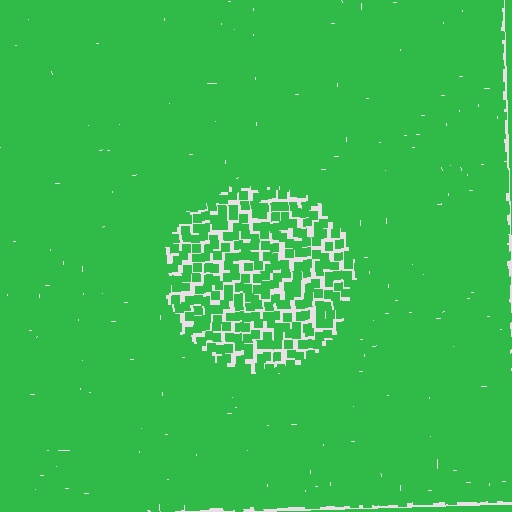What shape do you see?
I see a circle.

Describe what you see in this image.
The image contains small green elements arranged at two different densities. A circle-shaped region is visible where the elements are less densely packed than the surrounding area.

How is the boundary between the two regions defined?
The boundary is defined by a change in element density (approximately 2.5x ratio). All elements are the same color, size, and shape.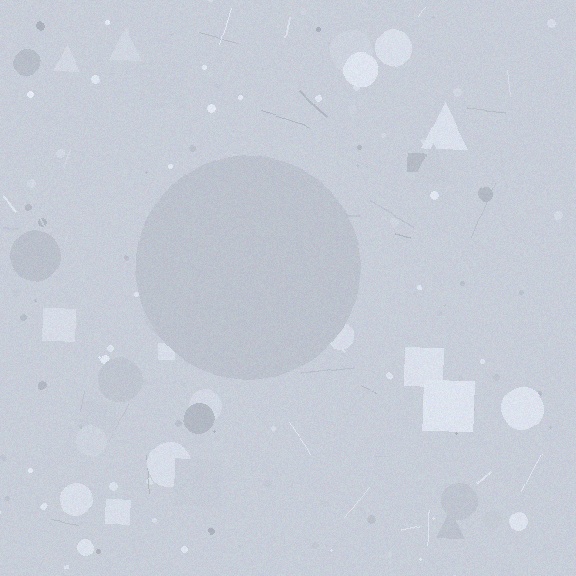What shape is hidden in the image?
A circle is hidden in the image.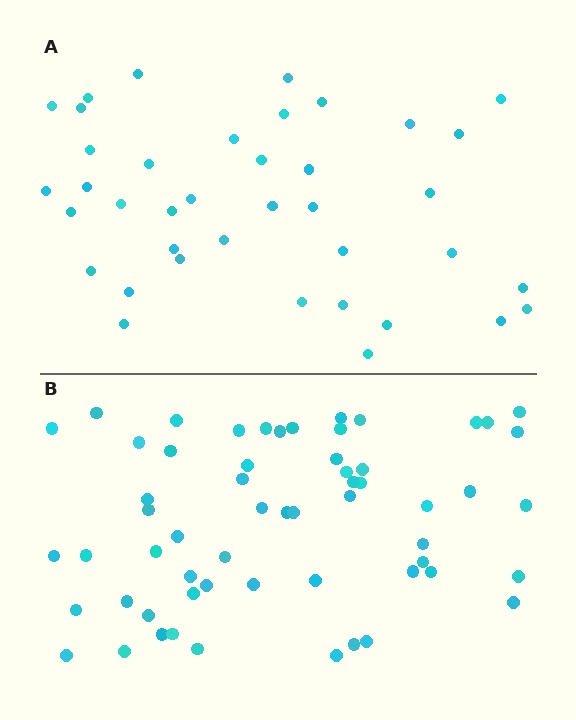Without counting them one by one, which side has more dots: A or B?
Region B (the bottom region) has more dots.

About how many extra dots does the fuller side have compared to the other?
Region B has approximately 20 more dots than region A.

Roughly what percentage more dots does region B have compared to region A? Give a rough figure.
About 50% more.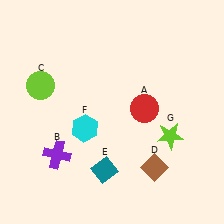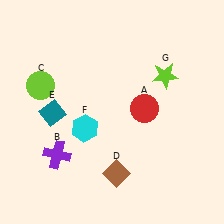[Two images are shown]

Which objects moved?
The objects that moved are: the brown diamond (D), the teal diamond (E), the lime star (G).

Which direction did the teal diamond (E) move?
The teal diamond (E) moved up.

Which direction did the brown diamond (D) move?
The brown diamond (D) moved left.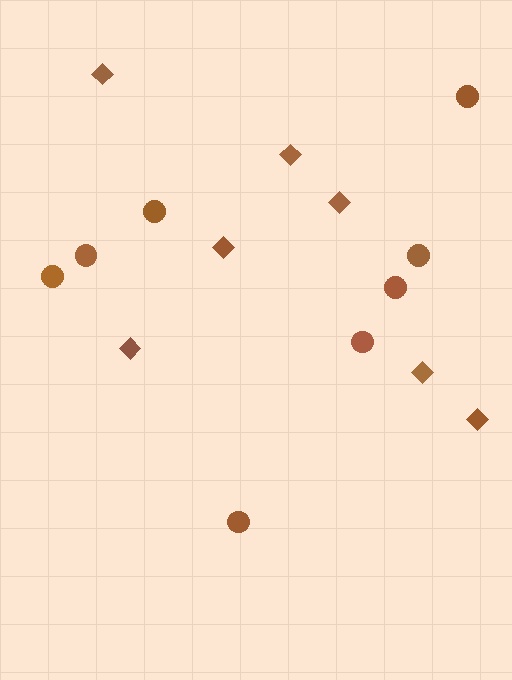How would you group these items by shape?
There are 2 groups: one group of diamonds (7) and one group of circles (8).